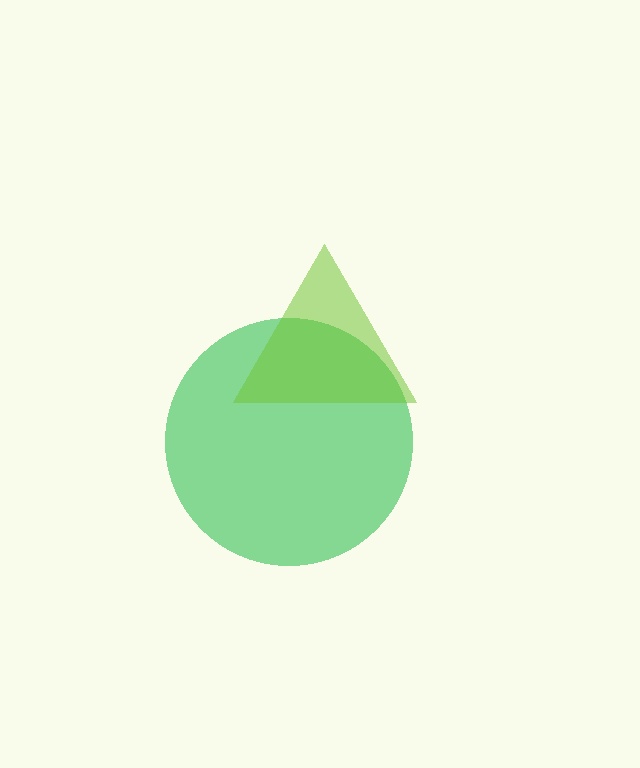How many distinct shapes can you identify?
There are 2 distinct shapes: a green circle, a lime triangle.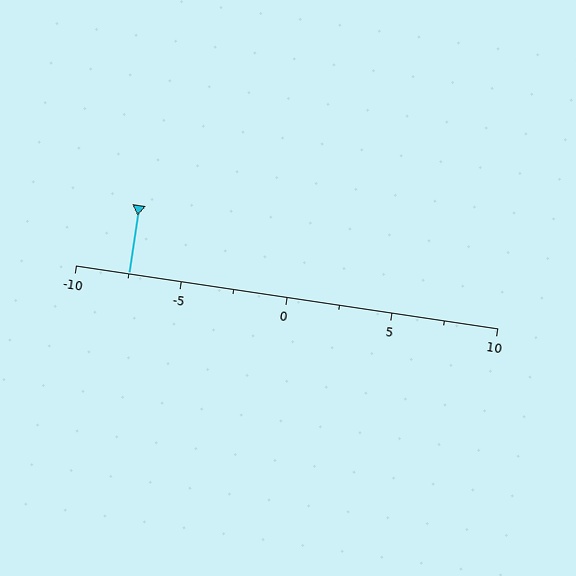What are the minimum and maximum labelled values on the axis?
The axis runs from -10 to 10.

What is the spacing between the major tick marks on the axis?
The major ticks are spaced 5 apart.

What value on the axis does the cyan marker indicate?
The marker indicates approximately -7.5.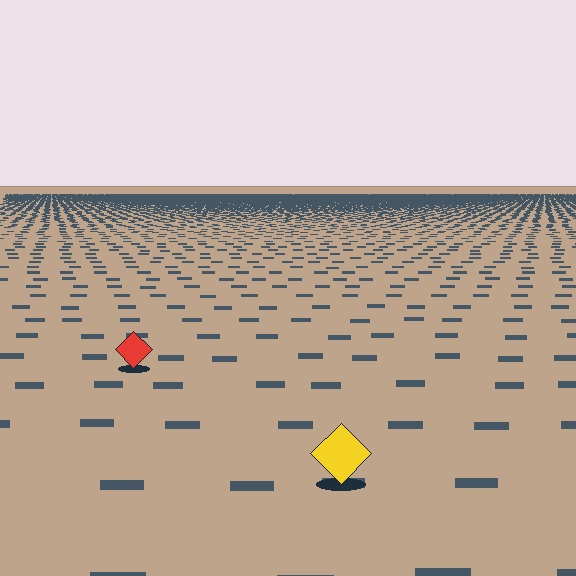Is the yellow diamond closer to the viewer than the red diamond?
Yes. The yellow diamond is closer — you can tell from the texture gradient: the ground texture is coarser near it.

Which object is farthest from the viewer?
The red diamond is farthest from the viewer. It appears smaller and the ground texture around it is denser.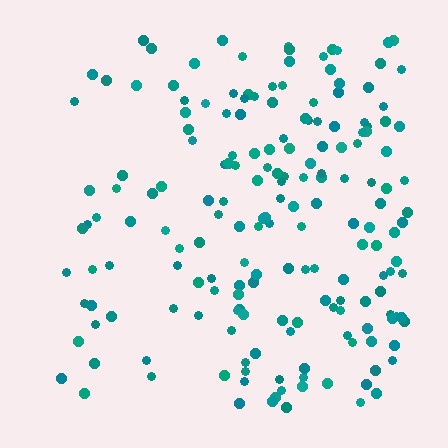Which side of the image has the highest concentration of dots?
The right.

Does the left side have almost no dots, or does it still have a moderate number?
Still a moderate number, just noticeably fewer than the right.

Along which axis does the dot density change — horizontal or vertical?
Horizontal.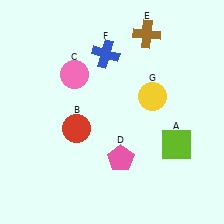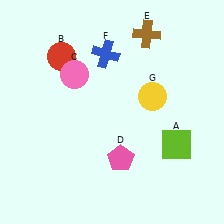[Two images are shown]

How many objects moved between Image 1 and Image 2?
1 object moved between the two images.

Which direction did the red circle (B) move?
The red circle (B) moved up.